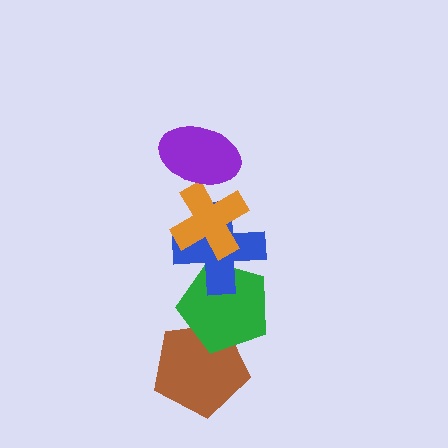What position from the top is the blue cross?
The blue cross is 3rd from the top.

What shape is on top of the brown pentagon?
The green pentagon is on top of the brown pentagon.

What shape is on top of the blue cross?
The orange cross is on top of the blue cross.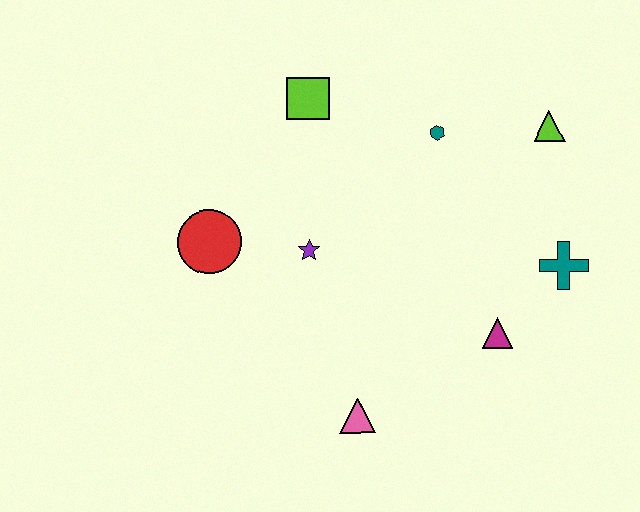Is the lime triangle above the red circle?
Yes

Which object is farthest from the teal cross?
The red circle is farthest from the teal cross.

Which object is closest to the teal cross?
The magenta triangle is closest to the teal cross.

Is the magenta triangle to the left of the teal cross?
Yes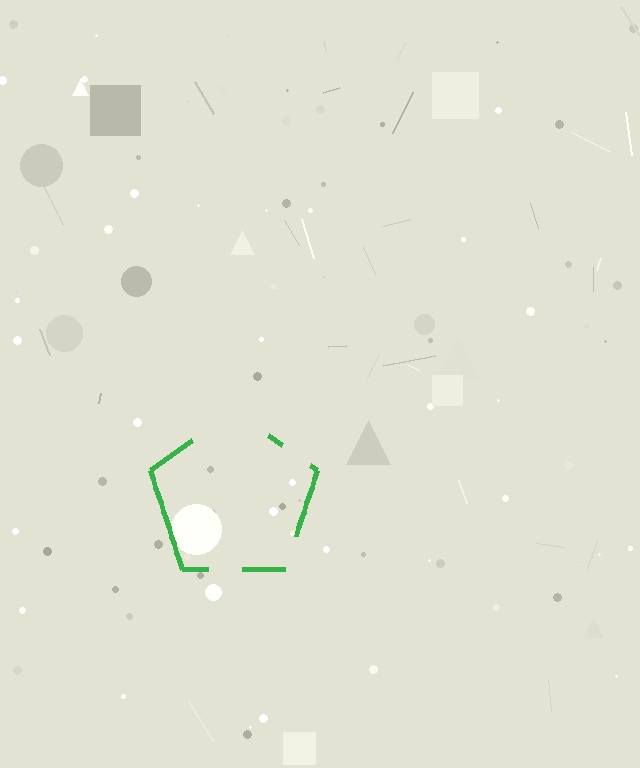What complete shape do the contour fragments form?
The contour fragments form a pentagon.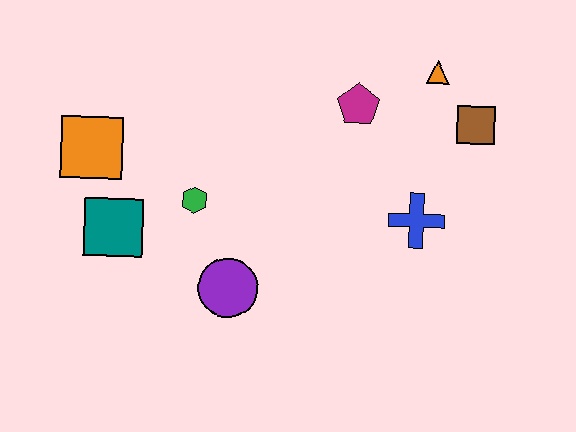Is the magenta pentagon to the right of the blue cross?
No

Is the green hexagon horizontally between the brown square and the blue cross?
No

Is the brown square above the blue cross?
Yes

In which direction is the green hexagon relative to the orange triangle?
The green hexagon is to the left of the orange triangle.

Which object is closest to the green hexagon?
The teal square is closest to the green hexagon.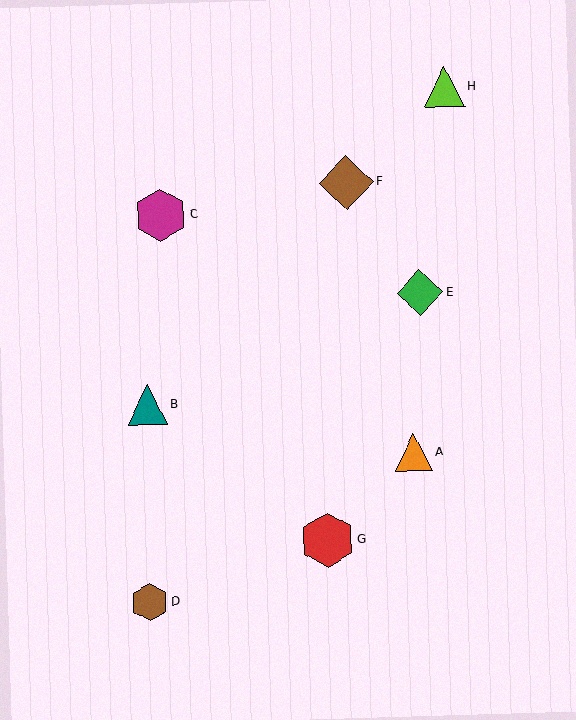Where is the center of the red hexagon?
The center of the red hexagon is at (327, 540).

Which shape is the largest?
The red hexagon (labeled G) is the largest.